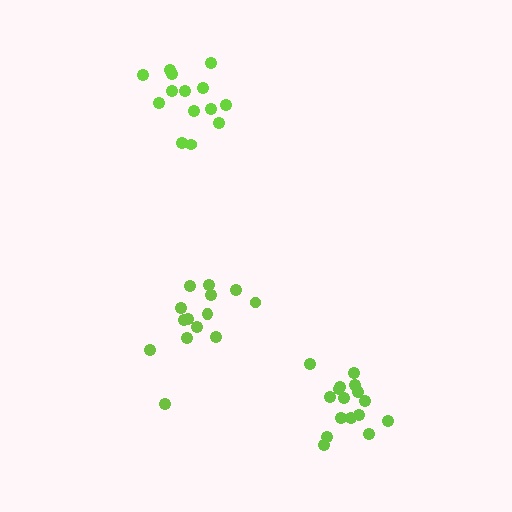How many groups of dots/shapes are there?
There are 3 groups.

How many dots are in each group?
Group 1: 14 dots, Group 2: 16 dots, Group 3: 14 dots (44 total).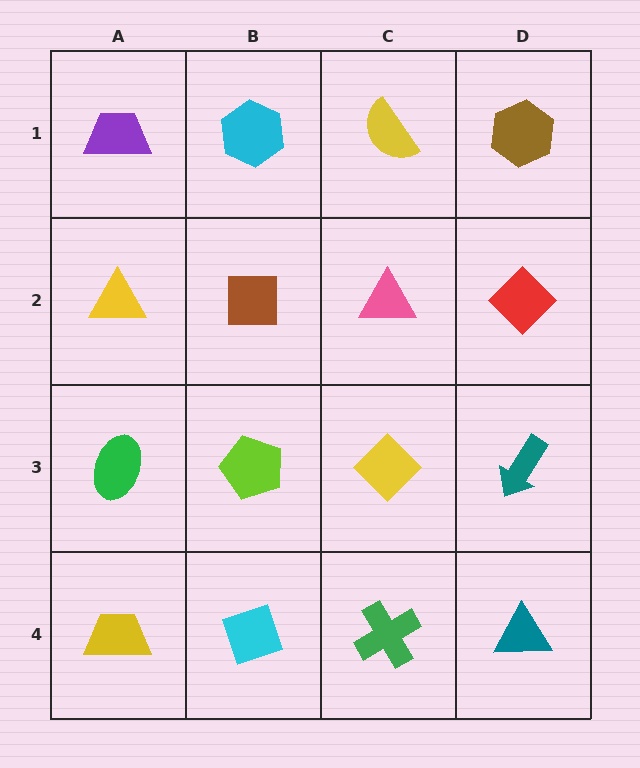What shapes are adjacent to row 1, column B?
A brown square (row 2, column B), a purple trapezoid (row 1, column A), a yellow semicircle (row 1, column C).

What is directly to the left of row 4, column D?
A green cross.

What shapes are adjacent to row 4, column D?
A teal arrow (row 3, column D), a green cross (row 4, column C).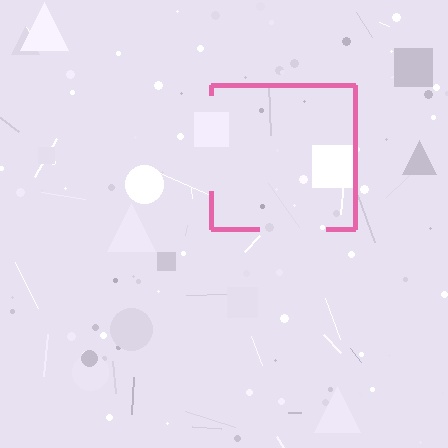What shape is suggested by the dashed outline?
The dashed outline suggests a square.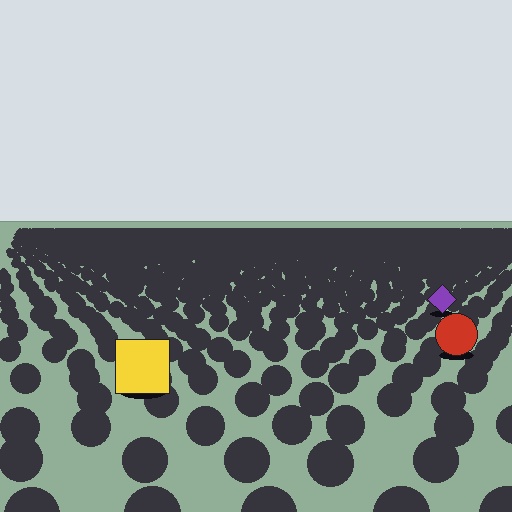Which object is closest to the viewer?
The yellow square is closest. The texture marks near it are larger and more spread out.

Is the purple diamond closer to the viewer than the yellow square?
No. The yellow square is closer — you can tell from the texture gradient: the ground texture is coarser near it.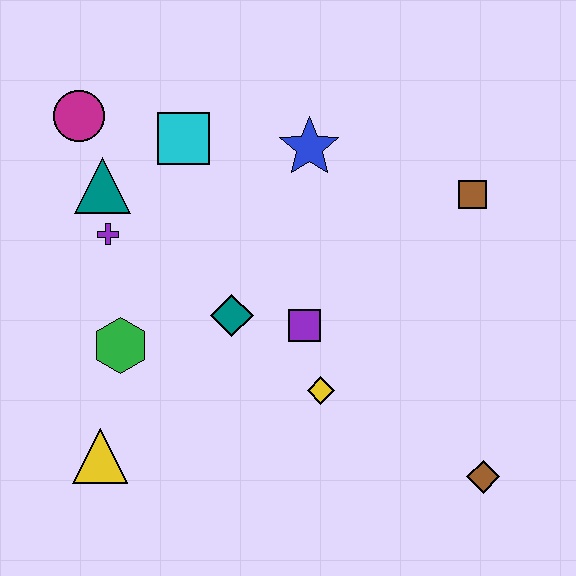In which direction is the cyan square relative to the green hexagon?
The cyan square is above the green hexagon.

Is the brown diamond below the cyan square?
Yes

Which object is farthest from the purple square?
The magenta circle is farthest from the purple square.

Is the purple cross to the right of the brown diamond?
No